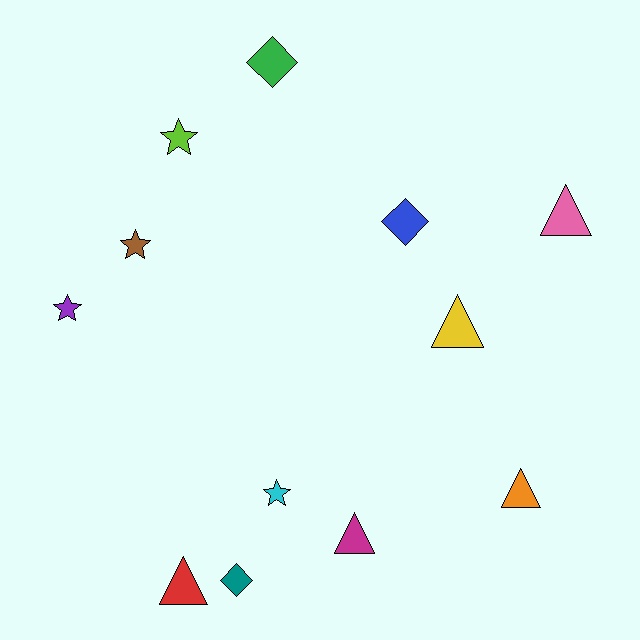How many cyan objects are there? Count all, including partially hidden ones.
There is 1 cyan object.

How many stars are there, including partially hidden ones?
There are 4 stars.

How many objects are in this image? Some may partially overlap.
There are 12 objects.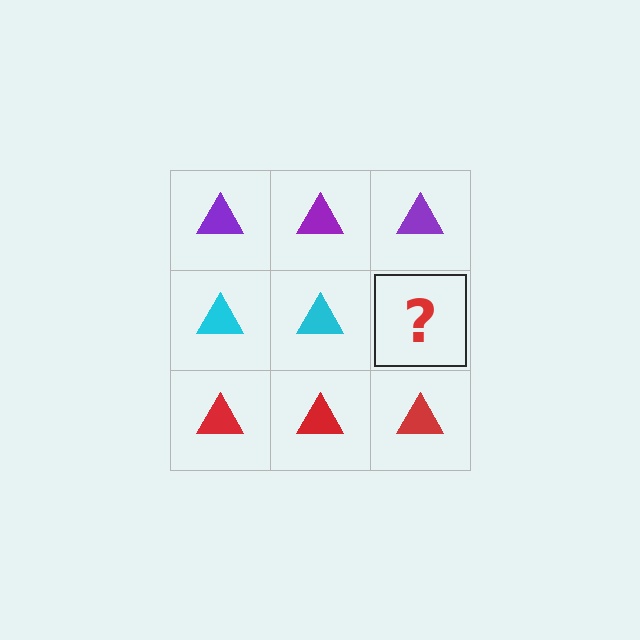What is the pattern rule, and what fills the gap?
The rule is that each row has a consistent color. The gap should be filled with a cyan triangle.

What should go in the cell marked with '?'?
The missing cell should contain a cyan triangle.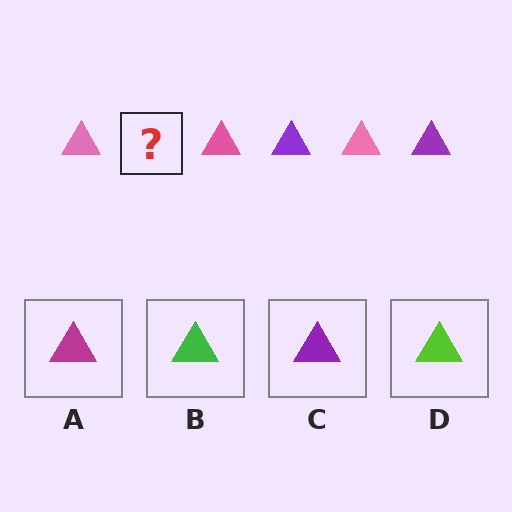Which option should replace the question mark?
Option C.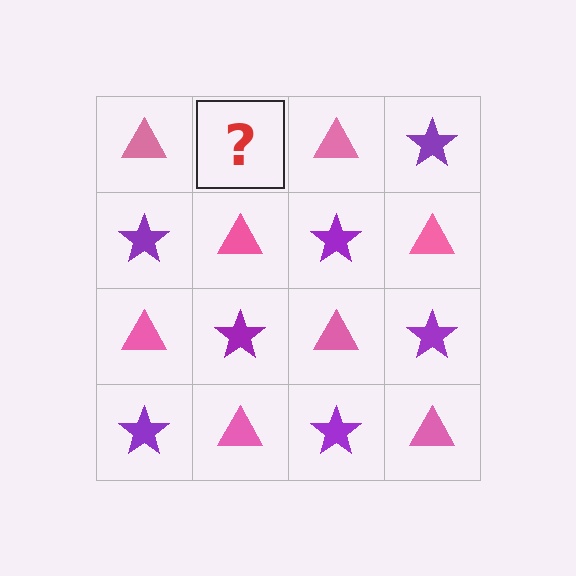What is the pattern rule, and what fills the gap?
The rule is that it alternates pink triangle and purple star in a checkerboard pattern. The gap should be filled with a purple star.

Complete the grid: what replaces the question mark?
The question mark should be replaced with a purple star.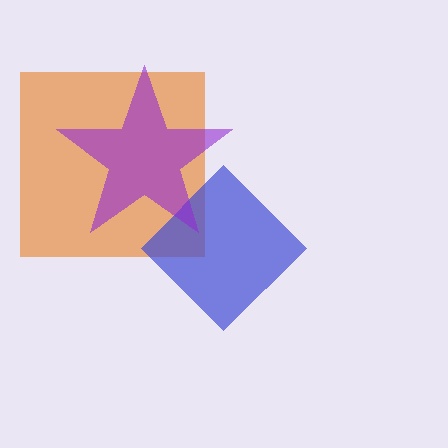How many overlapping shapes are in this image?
There are 3 overlapping shapes in the image.